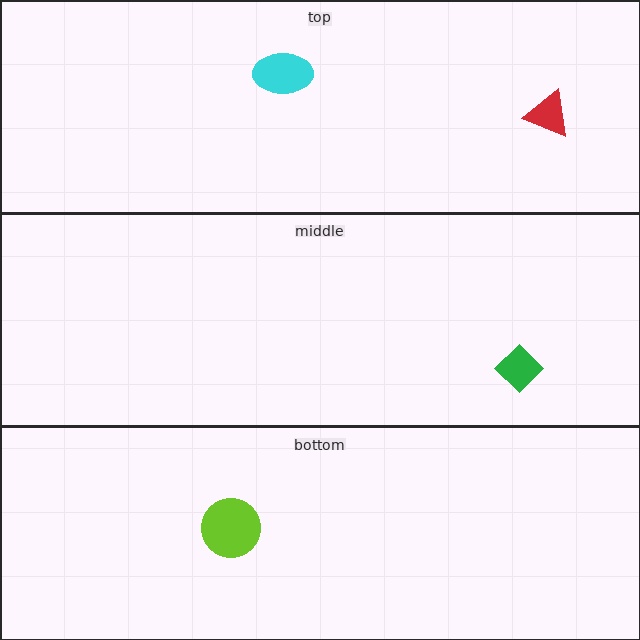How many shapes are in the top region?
2.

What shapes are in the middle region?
The green diamond.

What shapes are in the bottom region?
The lime circle.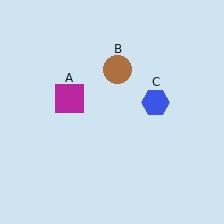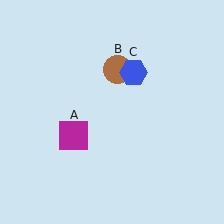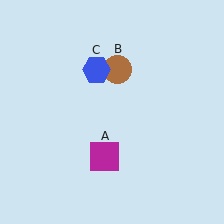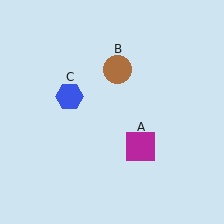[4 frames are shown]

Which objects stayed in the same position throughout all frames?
Brown circle (object B) remained stationary.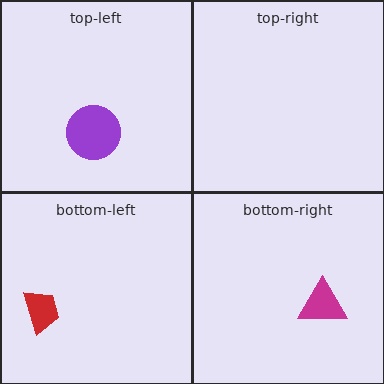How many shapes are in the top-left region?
1.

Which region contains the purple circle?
The top-left region.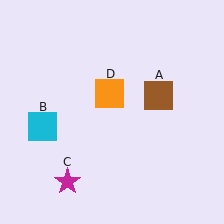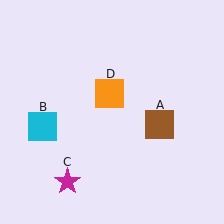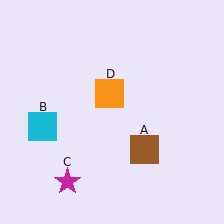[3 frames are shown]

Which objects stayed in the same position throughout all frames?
Cyan square (object B) and magenta star (object C) and orange square (object D) remained stationary.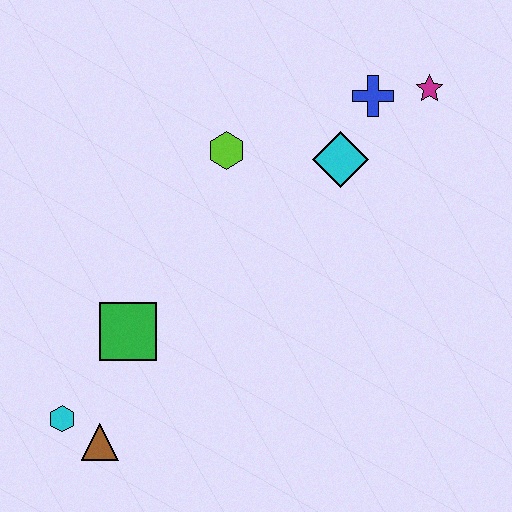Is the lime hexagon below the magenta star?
Yes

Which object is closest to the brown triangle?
The cyan hexagon is closest to the brown triangle.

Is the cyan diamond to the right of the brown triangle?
Yes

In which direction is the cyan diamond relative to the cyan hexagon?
The cyan diamond is to the right of the cyan hexagon.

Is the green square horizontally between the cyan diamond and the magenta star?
No